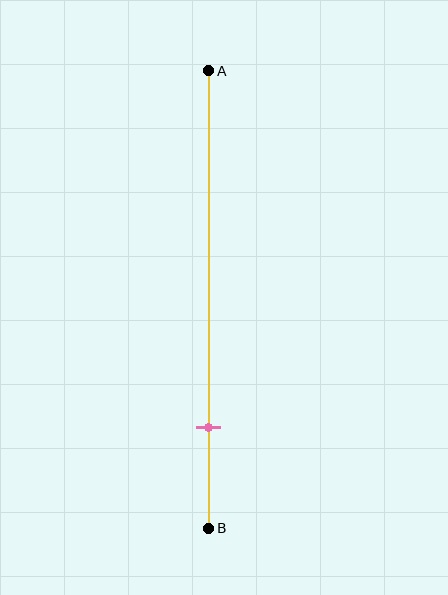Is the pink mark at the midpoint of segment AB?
No, the mark is at about 80% from A, not at the 50% midpoint.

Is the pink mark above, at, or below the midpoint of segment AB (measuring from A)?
The pink mark is below the midpoint of segment AB.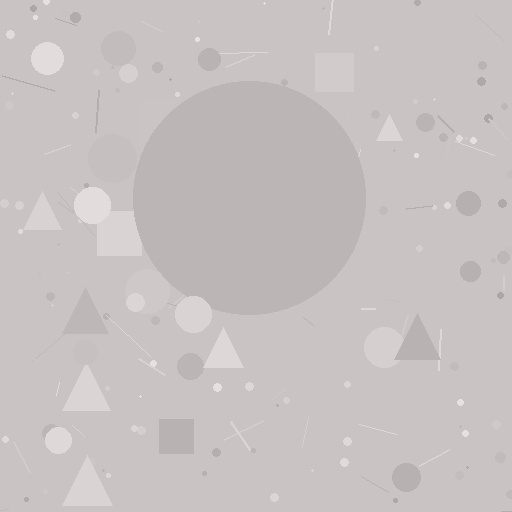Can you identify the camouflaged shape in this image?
The camouflaged shape is a circle.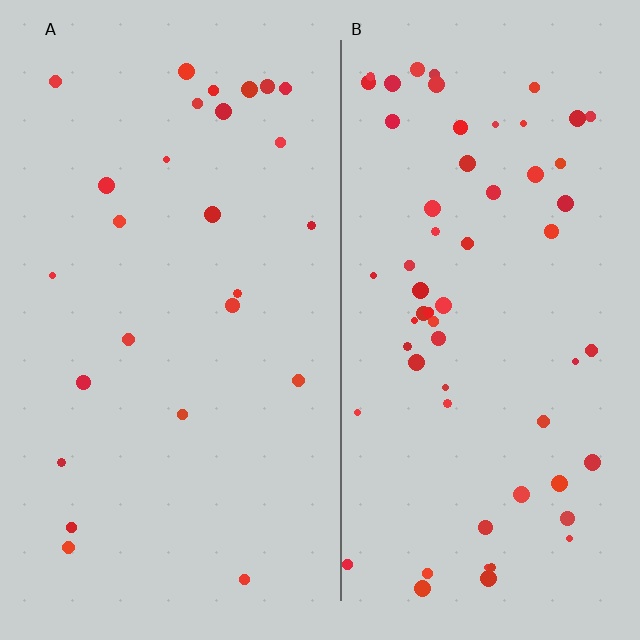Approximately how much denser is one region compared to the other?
Approximately 2.4× — region B over region A.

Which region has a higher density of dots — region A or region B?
B (the right).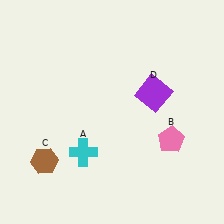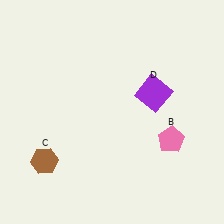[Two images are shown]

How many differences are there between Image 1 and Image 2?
There is 1 difference between the two images.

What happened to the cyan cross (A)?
The cyan cross (A) was removed in Image 2. It was in the bottom-left area of Image 1.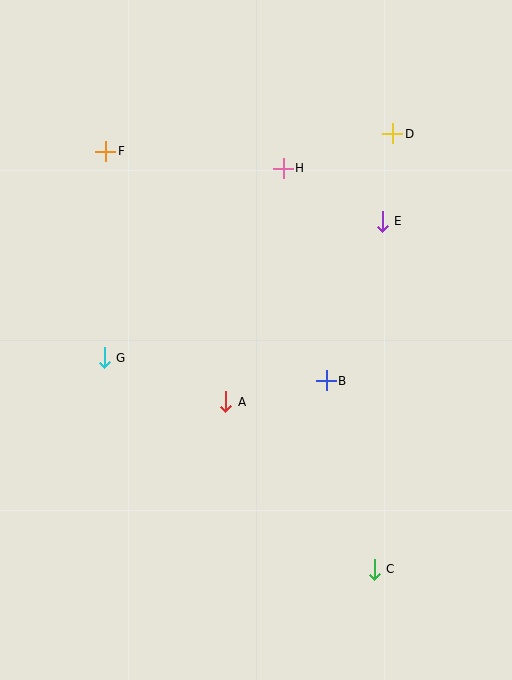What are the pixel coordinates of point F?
Point F is at (106, 151).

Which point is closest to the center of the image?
Point A at (226, 402) is closest to the center.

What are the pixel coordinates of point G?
Point G is at (104, 358).